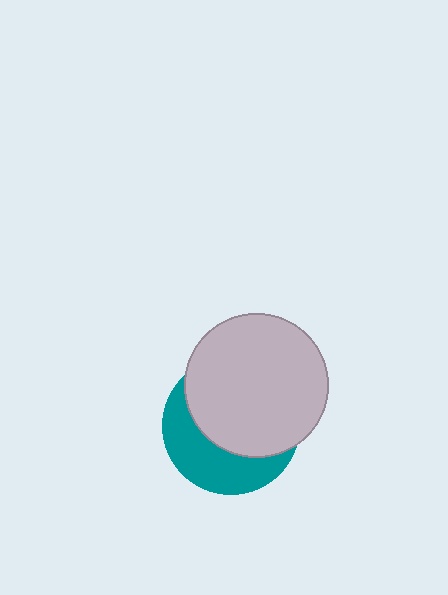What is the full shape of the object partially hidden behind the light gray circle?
The partially hidden object is a teal circle.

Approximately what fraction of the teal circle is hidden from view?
Roughly 61% of the teal circle is hidden behind the light gray circle.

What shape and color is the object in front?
The object in front is a light gray circle.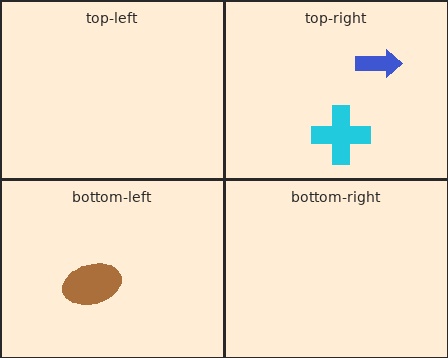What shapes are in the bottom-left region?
The brown ellipse.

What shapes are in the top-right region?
The cyan cross, the blue arrow.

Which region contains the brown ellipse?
The bottom-left region.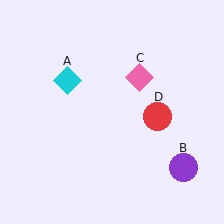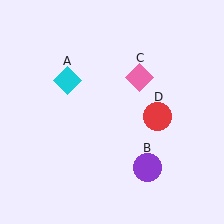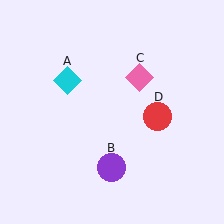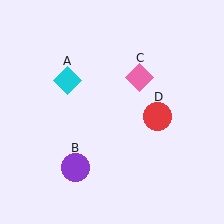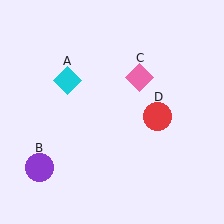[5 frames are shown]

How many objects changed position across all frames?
1 object changed position: purple circle (object B).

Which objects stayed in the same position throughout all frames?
Cyan diamond (object A) and pink diamond (object C) and red circle (object D) remained stationary.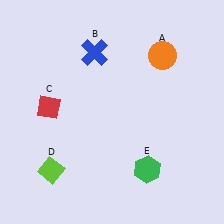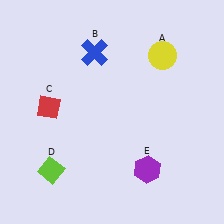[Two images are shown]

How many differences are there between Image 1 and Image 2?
There are 2 differences between the two images.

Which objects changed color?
A changed from orange to yellow. E changed from green to purple.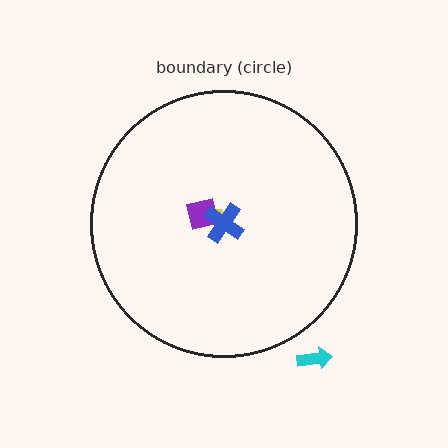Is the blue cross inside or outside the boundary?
Inside.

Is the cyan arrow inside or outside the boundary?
Outside.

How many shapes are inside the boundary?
3 inside, 1 outside.